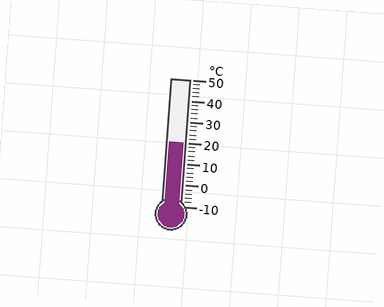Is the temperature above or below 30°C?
The temperature is below 30°C.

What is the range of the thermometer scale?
The thermometer scale ranges from -10°C to 50°C.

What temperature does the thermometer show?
The thermometer shows approximately 20°C.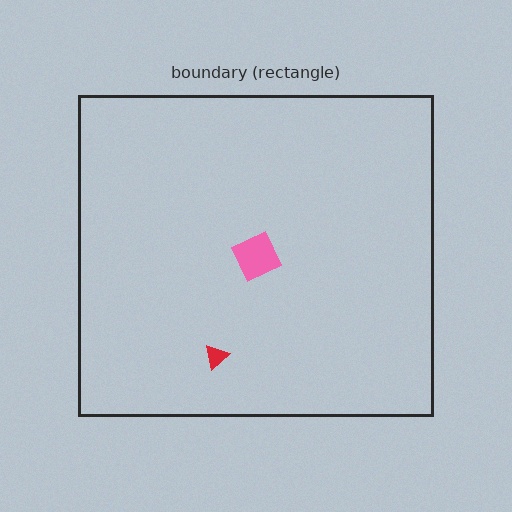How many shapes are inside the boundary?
2 inside, 0 outside.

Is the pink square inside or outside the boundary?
Inside.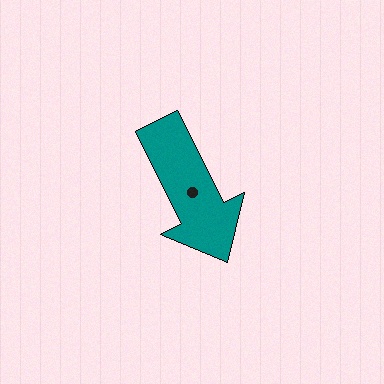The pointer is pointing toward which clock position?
Roughly 5 o'clock.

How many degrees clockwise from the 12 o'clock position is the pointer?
Approximately 153 degrees.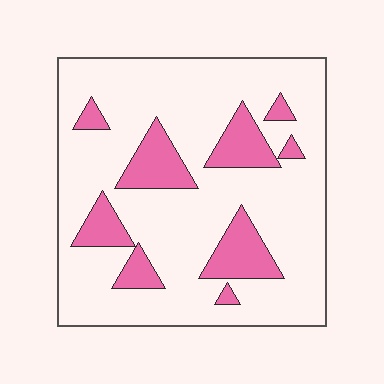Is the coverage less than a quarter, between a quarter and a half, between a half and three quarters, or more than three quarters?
Less than a quarter.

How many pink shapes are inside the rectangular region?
9.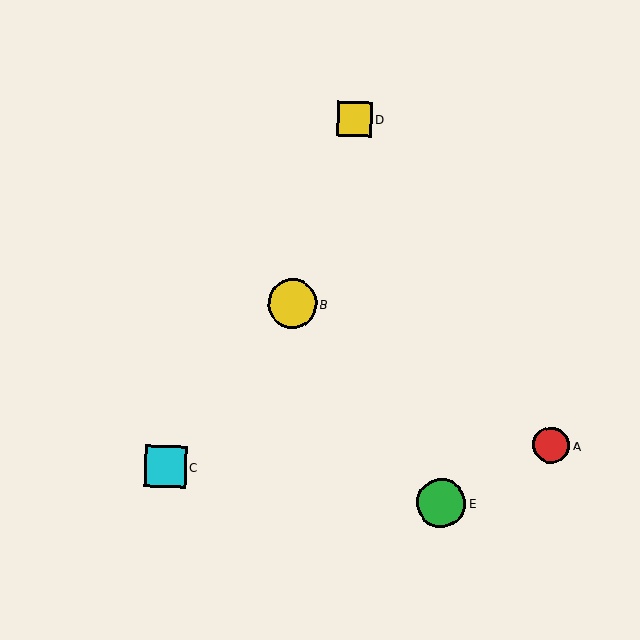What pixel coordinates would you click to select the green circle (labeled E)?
Click at (441, 503) to select the green circle E.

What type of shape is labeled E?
Shape E is a green circle.